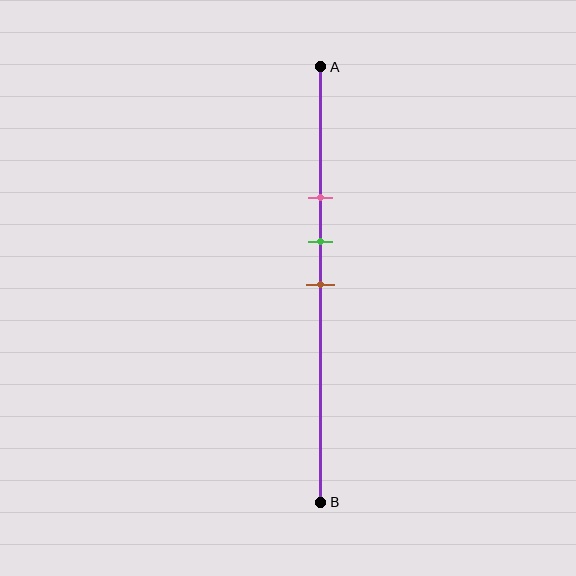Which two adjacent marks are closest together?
The green and brown marks are the closest adjacent pair.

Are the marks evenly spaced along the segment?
Yes, the marks are approximately evenly spaced.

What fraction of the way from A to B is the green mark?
The green mark is approximately 40% (0.4) of the way from A to B.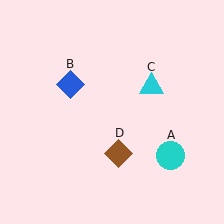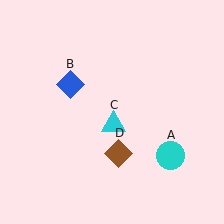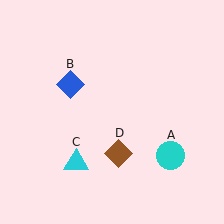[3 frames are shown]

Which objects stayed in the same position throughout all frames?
Cyan circle (object A) and blue diamond (object B) and brown diamond (object D) remained stationary.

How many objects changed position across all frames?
1 object changed position: cyan triangle (object C).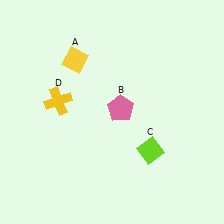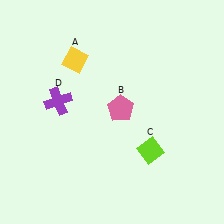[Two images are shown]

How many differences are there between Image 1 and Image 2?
There is 1 difference between the two images.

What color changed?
The cross (D) changed from yellow in Image 1 to purple in Image 2.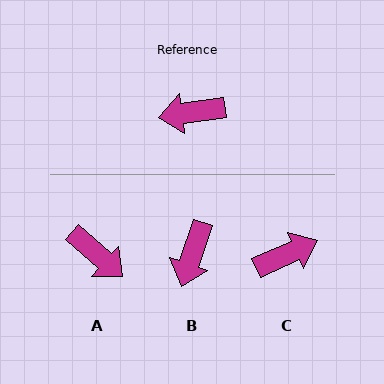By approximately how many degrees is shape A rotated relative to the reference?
Approximately 130 degrees counter-clockwise.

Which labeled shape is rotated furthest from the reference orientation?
C, about 164 degrees away.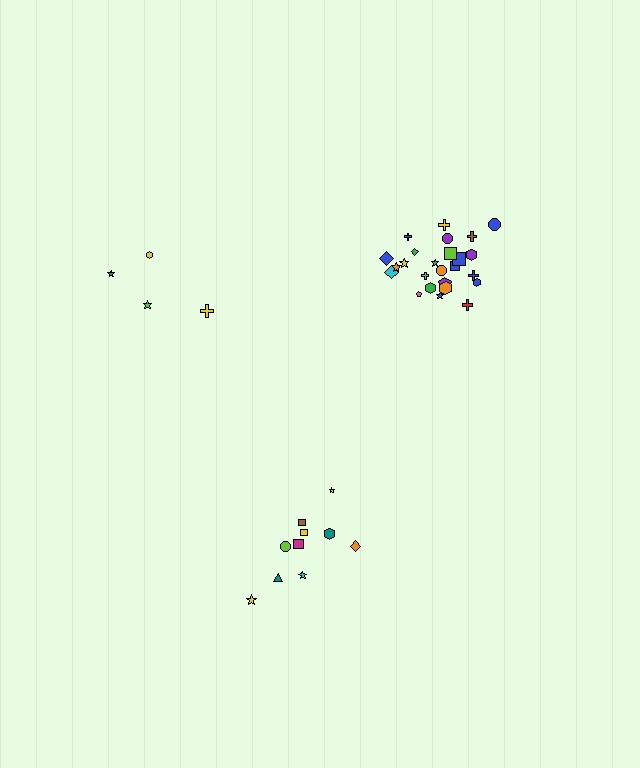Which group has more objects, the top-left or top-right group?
The top-right group.